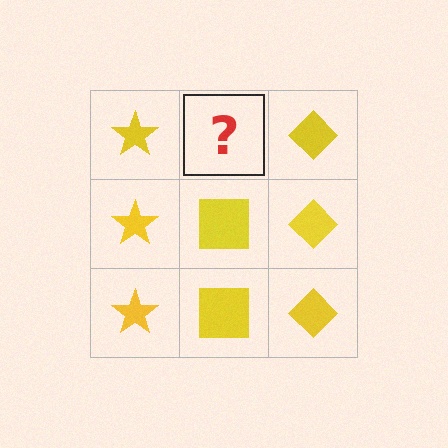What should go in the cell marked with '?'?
The missing cell should contain a yellow square.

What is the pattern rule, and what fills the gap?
The rule is that each column has a consistent shape. The gap should be filled with a yellow square.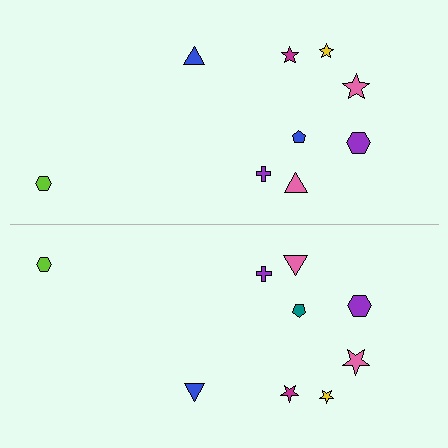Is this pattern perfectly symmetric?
No, the pattern is not perfectly symmetric. The teal pentagon on the bottom side breaks the symmetry — its mirror counterpart is blue.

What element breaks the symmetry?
The teal pentagon on the bottom side breaks the symmetry — its mirror counterpart is blue.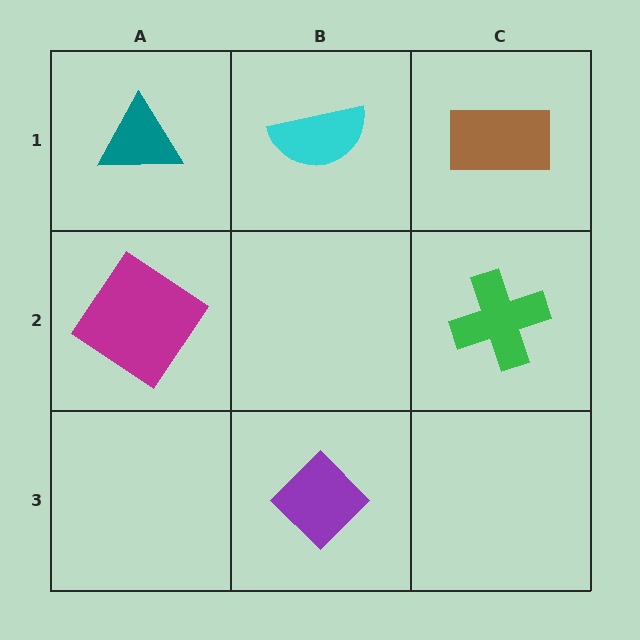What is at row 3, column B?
A purple diamond.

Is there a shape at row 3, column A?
No, that cell is empty.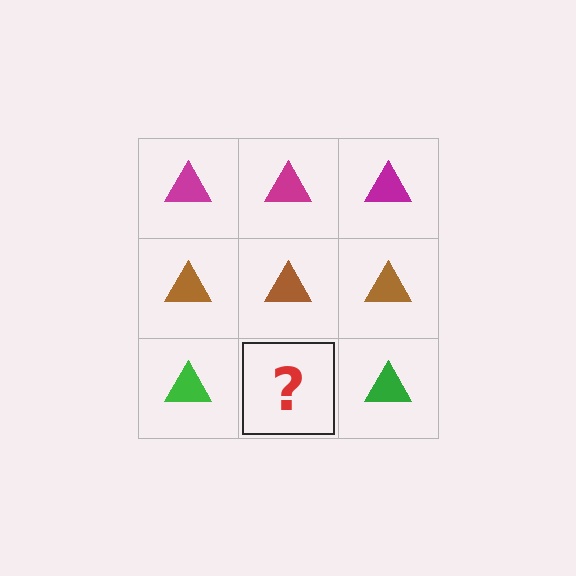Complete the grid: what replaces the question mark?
The question mark should be replaced with a green triangle.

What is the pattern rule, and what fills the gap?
The rule is that each row has a consistent color. The gap should be filled with a green triangle.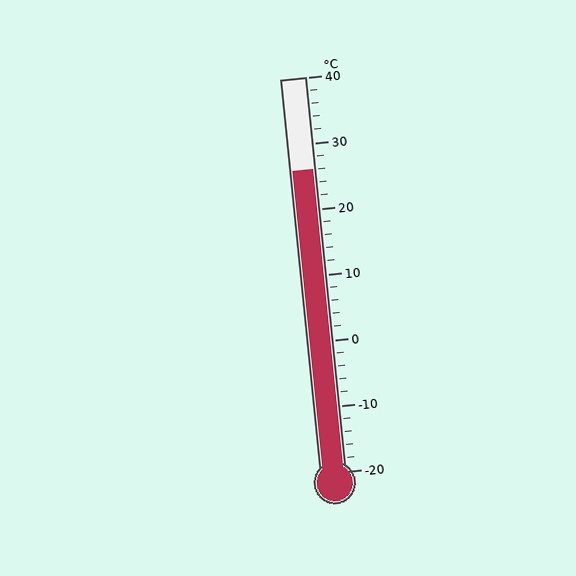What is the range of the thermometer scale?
The thermometer scale ranges from -20°C to 40°C.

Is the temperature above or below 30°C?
The temperature is below 30°C.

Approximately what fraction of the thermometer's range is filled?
The thermometer is filled to approximately 75% of its range.